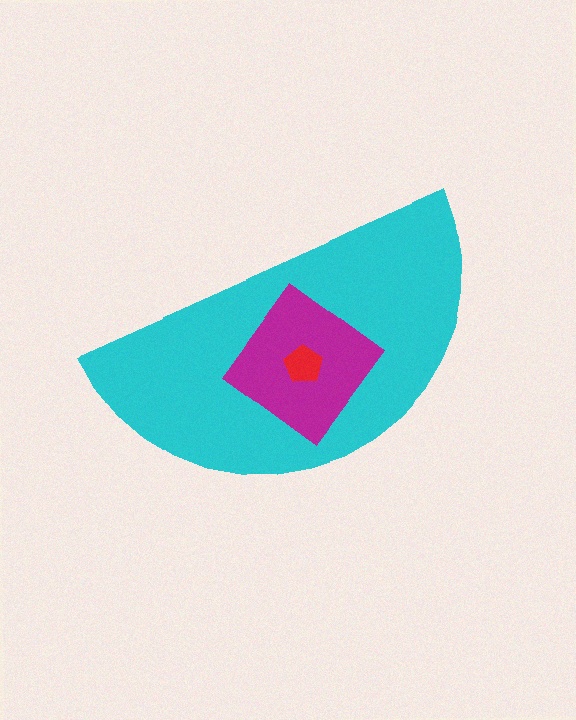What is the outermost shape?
The cyan semicircle.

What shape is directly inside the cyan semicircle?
The magenta diamond.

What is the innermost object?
The red pentagon.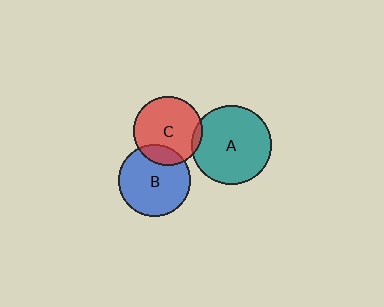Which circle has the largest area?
Circle A (teal).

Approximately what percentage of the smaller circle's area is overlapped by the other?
Approximately 5%.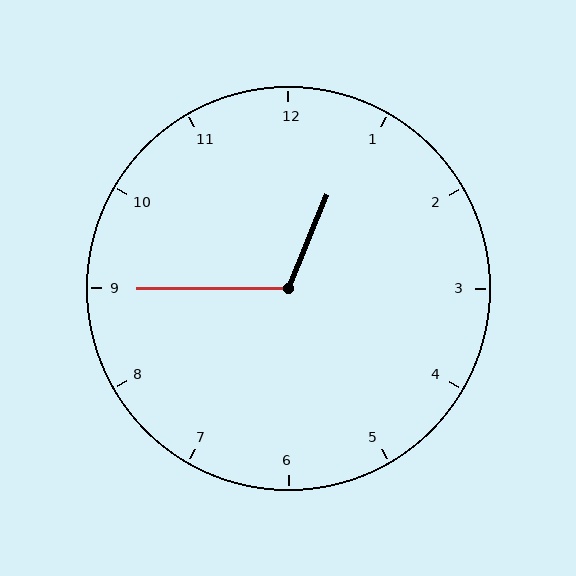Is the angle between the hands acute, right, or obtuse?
It is obtuse.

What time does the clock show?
12:45.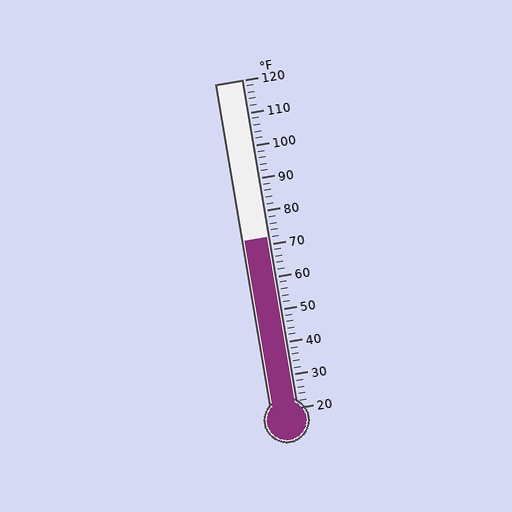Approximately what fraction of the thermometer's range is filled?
The thermometer is filled to approximately 50% of its range.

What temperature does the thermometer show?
The thermometer shows approximately 72°F.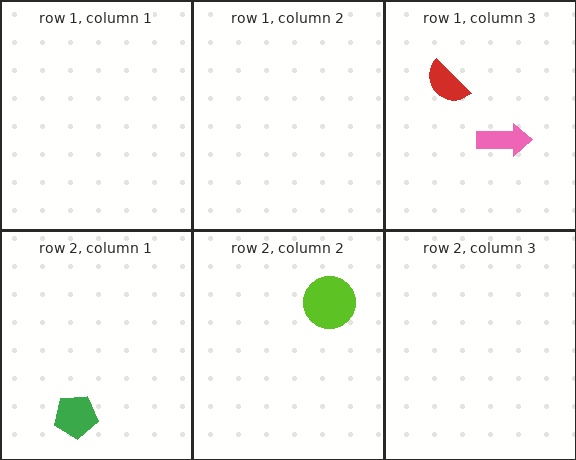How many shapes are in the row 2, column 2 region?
1.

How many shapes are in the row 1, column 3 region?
2.